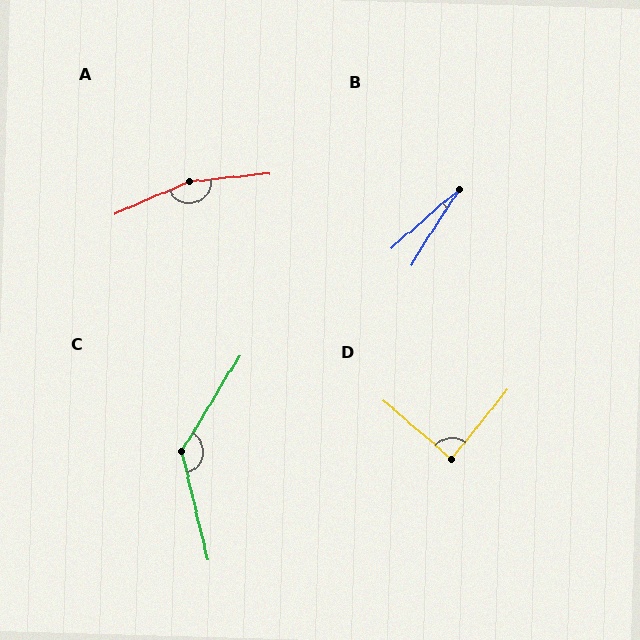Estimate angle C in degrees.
Approximately 135 degrees.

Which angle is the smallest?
B, at approximately 16 degrees.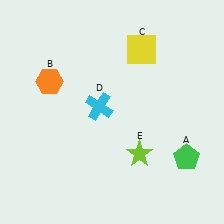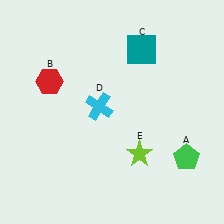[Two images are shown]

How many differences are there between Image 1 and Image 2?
There are 2 differences between the two images.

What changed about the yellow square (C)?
In Image 1, C is yellow. In Image 2, it changed to teal.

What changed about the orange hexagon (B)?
In Image 1, B is orange. In Image 2, it changed to red.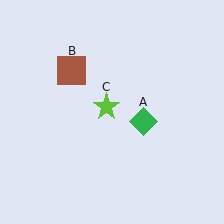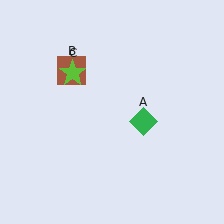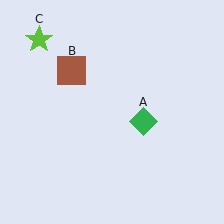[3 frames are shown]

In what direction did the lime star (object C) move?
The lime star (object C) moved up and to the left.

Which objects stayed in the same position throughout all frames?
Green diamond (object A) and brown square (object B) remained stationary.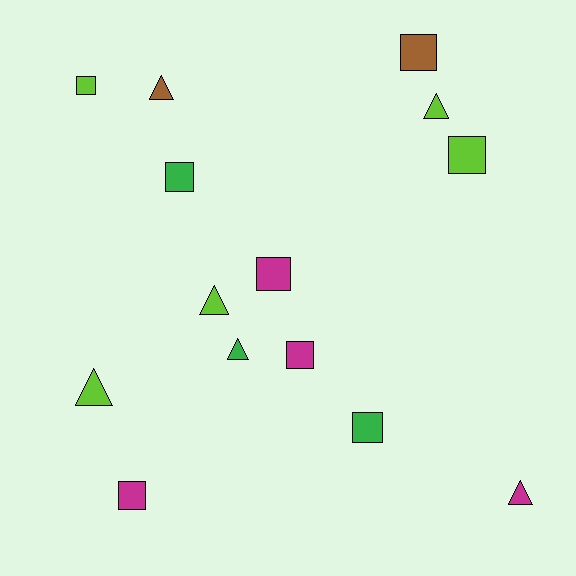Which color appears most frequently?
Lime, with 5 objects.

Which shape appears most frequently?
Square, with 8 objects.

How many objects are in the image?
There are 14 objects.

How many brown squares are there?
There is 1 brown square.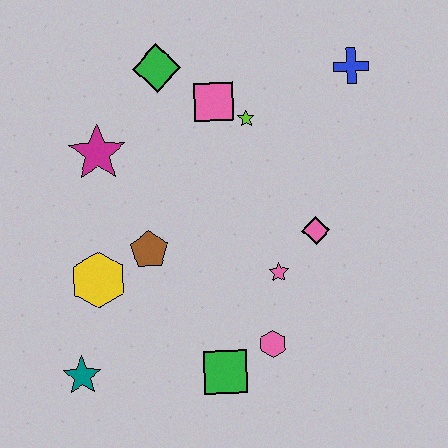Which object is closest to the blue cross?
The lime star is closest to the blue cross.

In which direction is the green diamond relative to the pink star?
The green diamond is above the pink star.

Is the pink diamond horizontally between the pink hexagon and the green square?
No